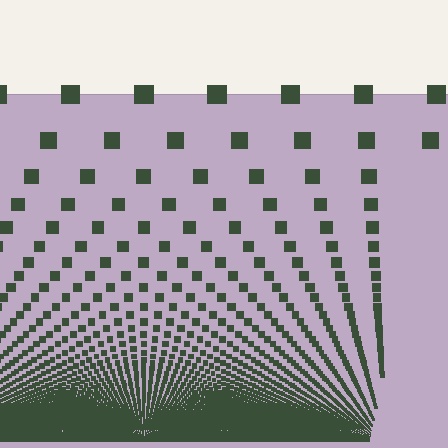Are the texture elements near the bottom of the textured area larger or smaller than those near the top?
Smaller. The gradient is inverted — elements near the bottom are smaller and denser.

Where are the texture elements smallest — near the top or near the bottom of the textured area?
Near the bottom.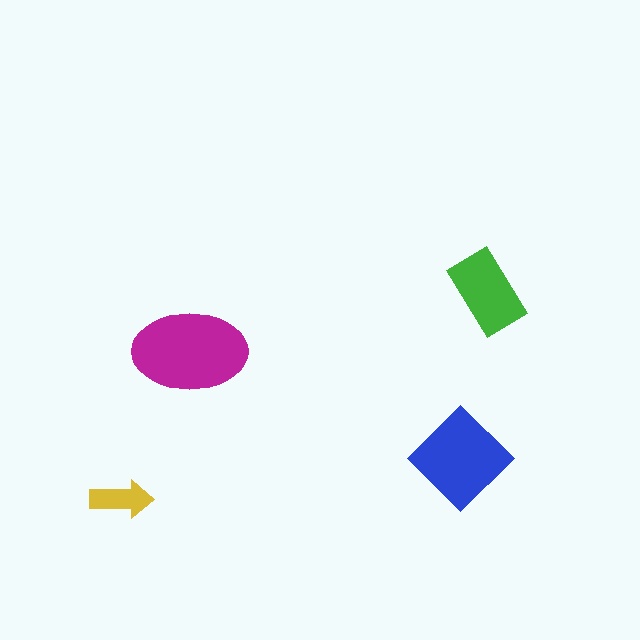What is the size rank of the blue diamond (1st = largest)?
2nd.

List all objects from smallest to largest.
The yellow arrow, the green rectangle, the blue diamond, the magenta ellipse.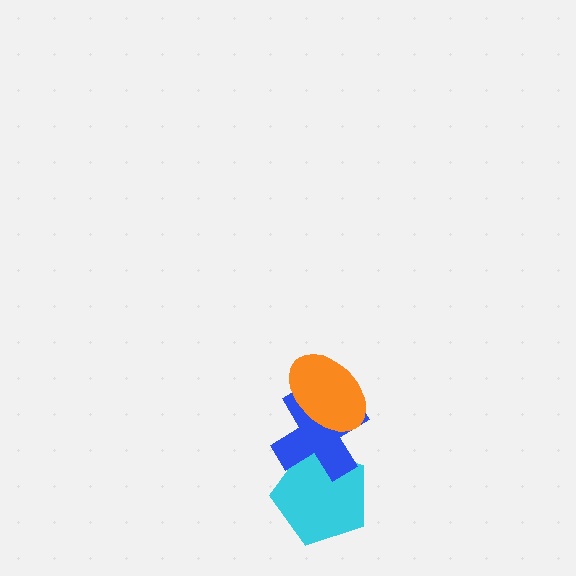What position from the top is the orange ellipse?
The orange ellipse is 1st from the top.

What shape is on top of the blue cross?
The orange ellipse is on top of the blue cross.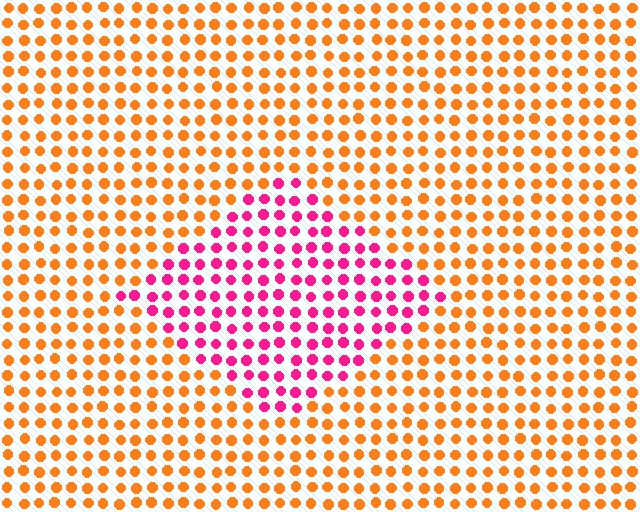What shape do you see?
I see a diamond.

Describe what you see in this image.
The image is filled with small orange elements in a uniform arrangement. A diamond-shaped region is visible where the elements are tinted to a slightly different hue, forming a subtle color boundary.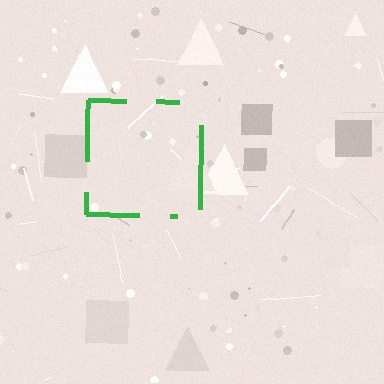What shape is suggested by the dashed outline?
The dashed outline suggests a square.